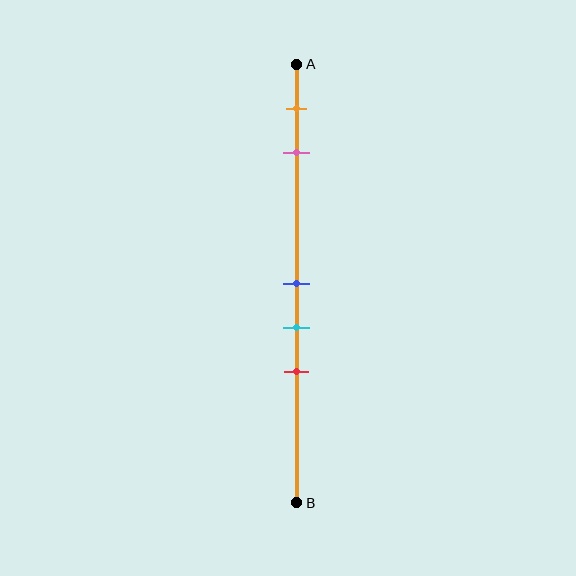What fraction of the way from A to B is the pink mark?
The pink mark is approximately 20% (0.2) of the way from A to B.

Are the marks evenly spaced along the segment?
No, the marks are not evenly spaced.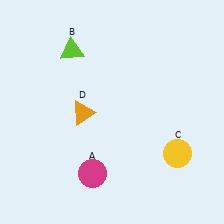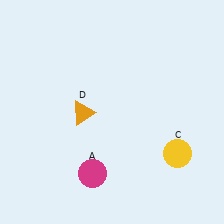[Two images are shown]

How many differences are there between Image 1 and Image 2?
There is 1 difference between the two images.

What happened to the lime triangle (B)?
The lime triangle (B) was removed in Image 2. It was in the top-left area of Image 1.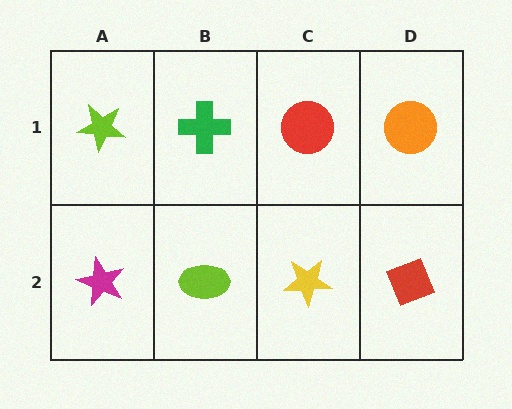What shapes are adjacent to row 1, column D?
A red diamond (row 2, column D), a red circle (row 1, column C).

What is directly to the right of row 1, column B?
A red circle.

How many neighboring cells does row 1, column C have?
3.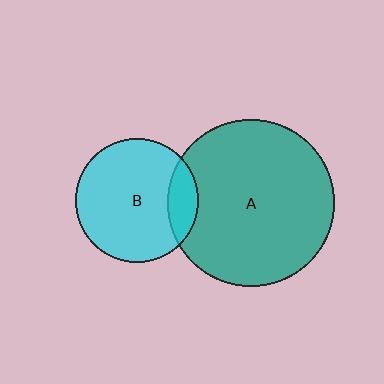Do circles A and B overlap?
Yes.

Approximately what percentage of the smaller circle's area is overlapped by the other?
Approximately 15%.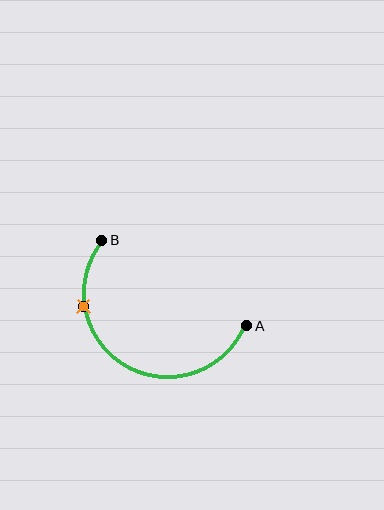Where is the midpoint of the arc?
The arc midpoint is the point on the curve farthest from the straight line joining A and B. It sits below that line.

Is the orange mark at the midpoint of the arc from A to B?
No. The orange mark lies on the arc but is closer to endpoint B. The arc midpoint would be at the point on the curve equidistant along the arc from both A and B.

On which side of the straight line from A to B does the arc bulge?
The arc bulges below the straight line connecting A and B.